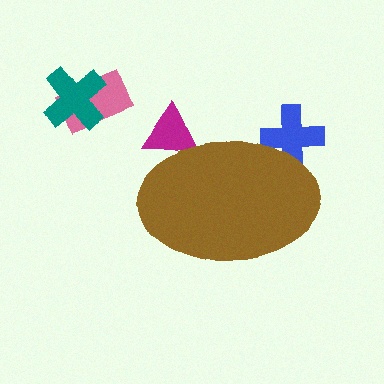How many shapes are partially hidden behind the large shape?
2 shapes are partially hidden.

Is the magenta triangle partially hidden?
Yes, the magenta triangle is partially hidden behind the brown ellipse.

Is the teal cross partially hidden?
No, the teal cross is fully visible.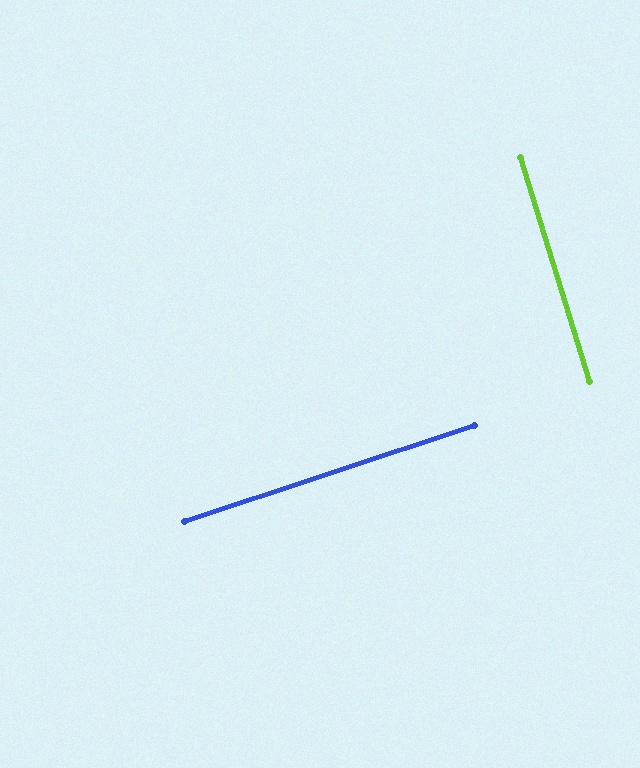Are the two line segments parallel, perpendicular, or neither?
Perpendicular — they meet at approximately 89°.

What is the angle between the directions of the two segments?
Approximately 89 degrees.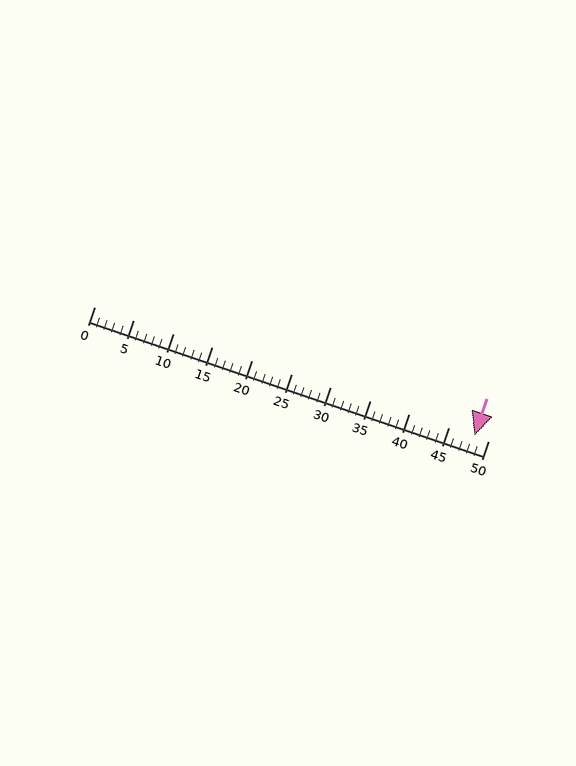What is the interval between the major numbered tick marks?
The major tick marks are spaced 5 units apart.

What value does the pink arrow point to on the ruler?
The pink arrow points to approximately 48.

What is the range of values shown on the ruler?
The ruler shows values from 0 to 50.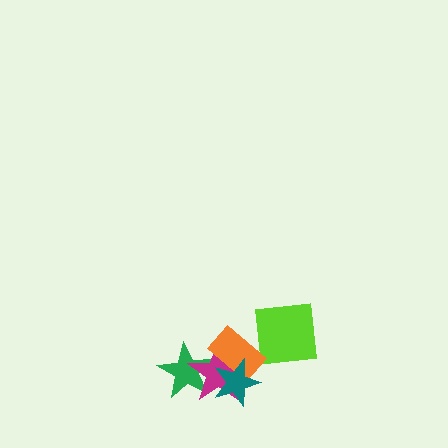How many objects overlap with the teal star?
2 objects overlap with the teal star.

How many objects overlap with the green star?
1 object overlaps with the green star.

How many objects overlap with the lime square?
0 objects overlap with the lime square.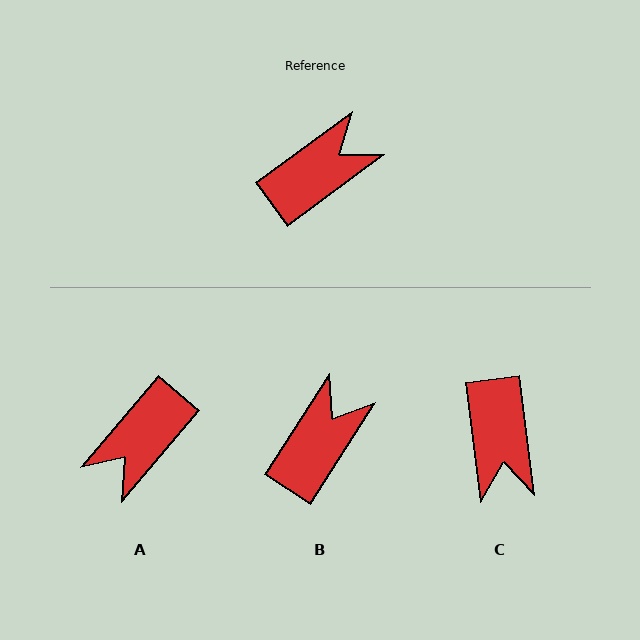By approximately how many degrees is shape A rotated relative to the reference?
Approximately 167 degrees clockwise.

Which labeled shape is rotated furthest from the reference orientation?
A, about 167 degrees away.